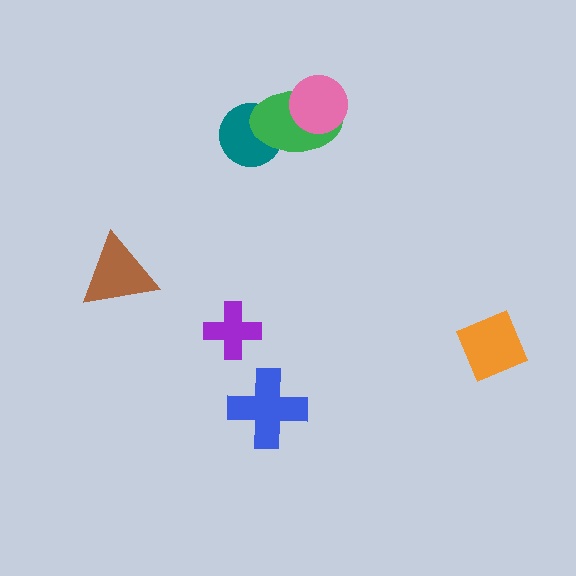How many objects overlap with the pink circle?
1 object overlaps with the pink circle.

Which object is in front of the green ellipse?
The pink circle is in front of the green ellipse.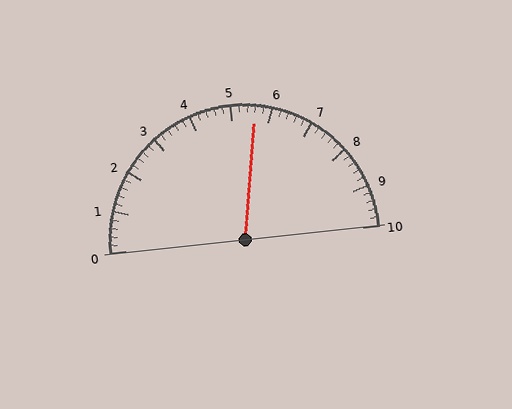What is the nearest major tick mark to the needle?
The nearest major tick mark is 6.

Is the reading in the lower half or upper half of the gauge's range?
The reading is in the upper half of the range (0 to 10).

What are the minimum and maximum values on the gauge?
The gauge ranges from 0 to 10.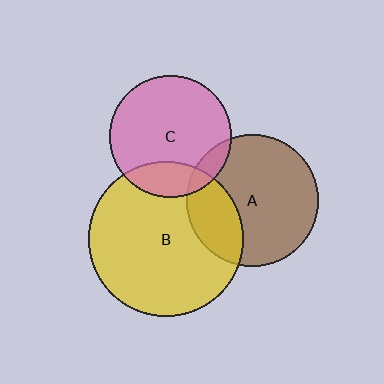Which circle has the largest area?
Circle B (yellow).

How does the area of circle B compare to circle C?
Approximately 1.6 times.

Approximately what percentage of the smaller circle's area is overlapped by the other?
Approximately 25%.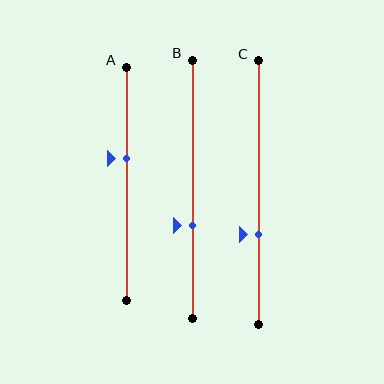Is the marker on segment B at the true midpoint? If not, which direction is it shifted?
No, the marker on segment B is shifted downward by about 14% of the segment length.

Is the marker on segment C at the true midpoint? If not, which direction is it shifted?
No, the marker on segment C is shifted downward by about 16% of the segment length.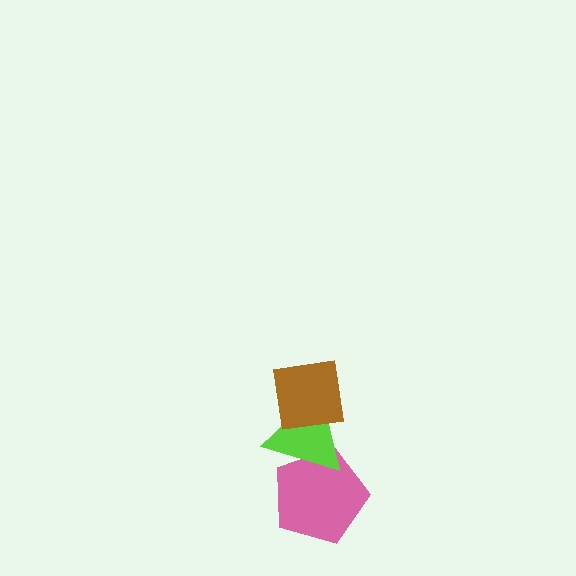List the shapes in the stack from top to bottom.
From top to bottom: the brown square, the lime triangle, the pink pentagon.